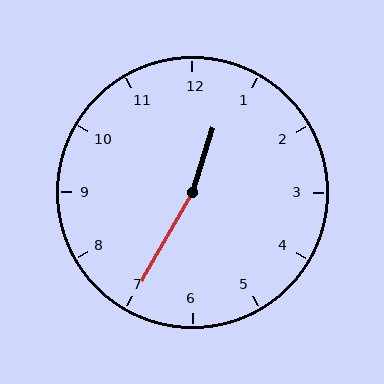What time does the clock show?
12:35.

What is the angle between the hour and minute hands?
Approximately 168 degrees.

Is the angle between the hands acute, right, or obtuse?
It is obtuse.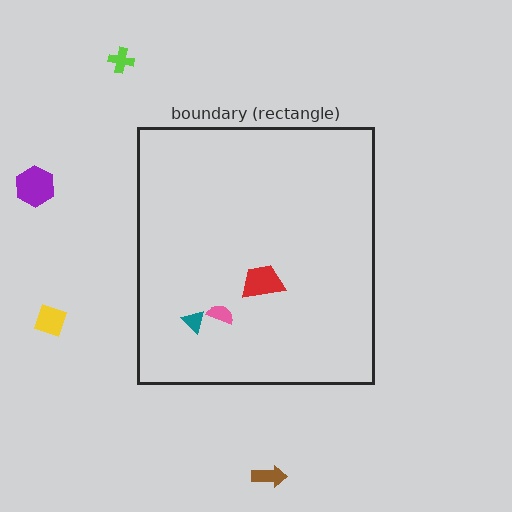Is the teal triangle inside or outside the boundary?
Inside.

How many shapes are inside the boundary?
3 inside, 4 outside.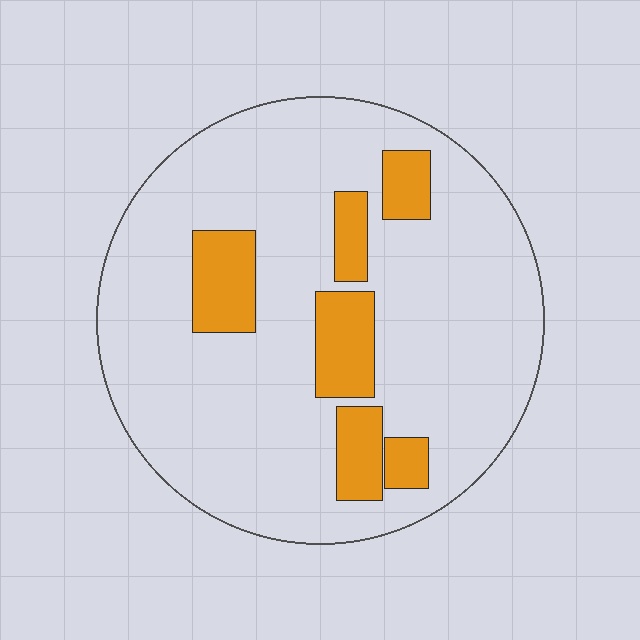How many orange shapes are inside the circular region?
6.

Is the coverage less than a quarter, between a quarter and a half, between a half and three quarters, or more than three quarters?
Less than a quarter.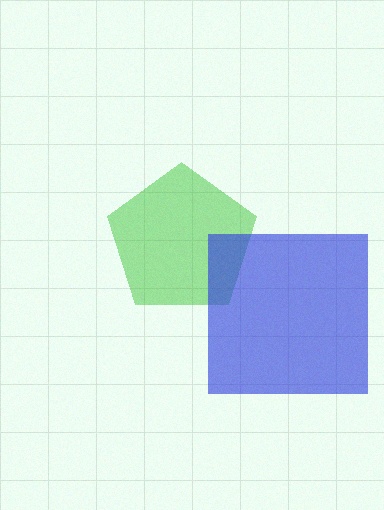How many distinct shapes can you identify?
There are 2 distinct shapes: a green pentagon, a blue square.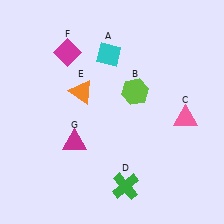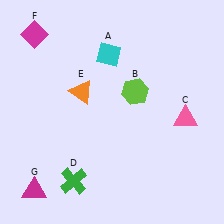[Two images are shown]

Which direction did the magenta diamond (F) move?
The magenta diamond (F) moved left.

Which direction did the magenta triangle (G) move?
The magenta triangle (G) moved down.